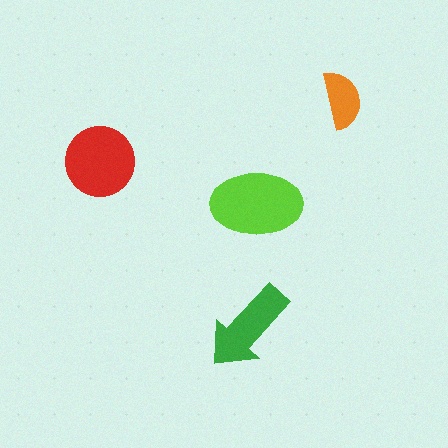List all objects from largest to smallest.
The lime ellipse, the red circle, the green arrow, the orange semicircle.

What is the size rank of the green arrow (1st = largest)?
3rd.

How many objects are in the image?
There are 4 objects in the image.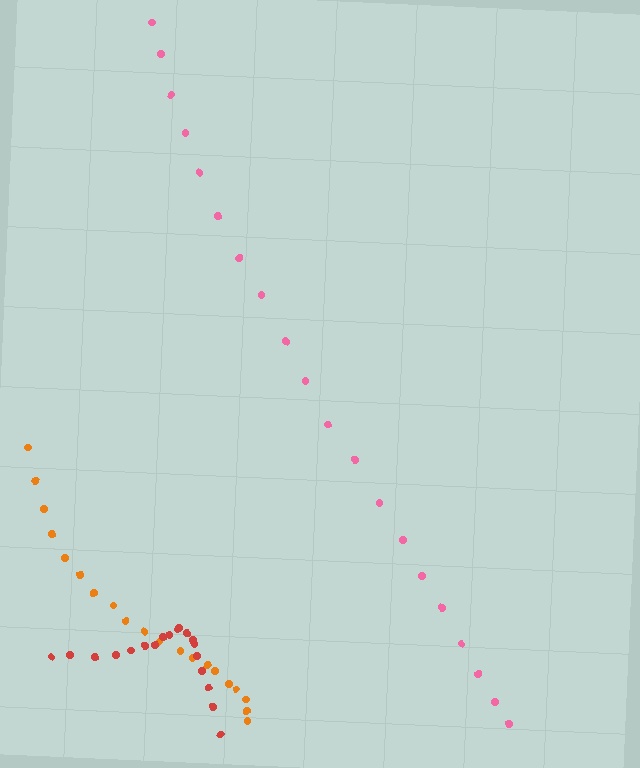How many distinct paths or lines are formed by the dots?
There are 3 distinct paths.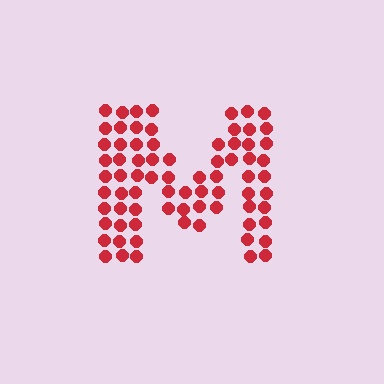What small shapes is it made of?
It is made of small circles.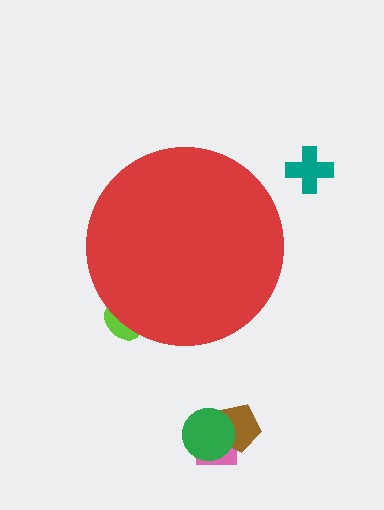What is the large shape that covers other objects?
A red circle.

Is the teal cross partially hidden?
No, the teal cross is fully visible.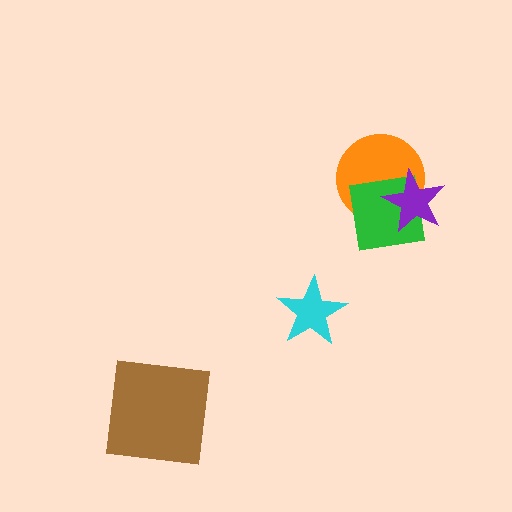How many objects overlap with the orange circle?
2 objects overlap with the orange circle.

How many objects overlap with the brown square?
0 objects overlap with the brown square.